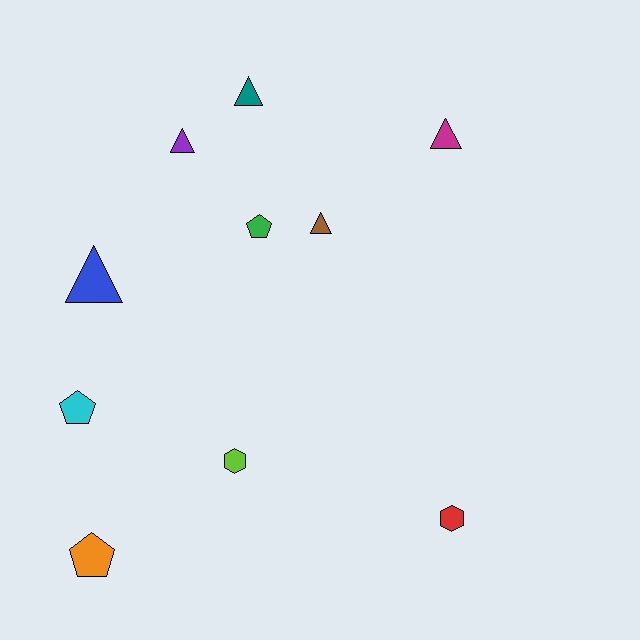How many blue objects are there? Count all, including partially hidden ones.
There is 1 blue object.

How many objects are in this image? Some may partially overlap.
There are 10 objects.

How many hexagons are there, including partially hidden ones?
There are 2 hexagons.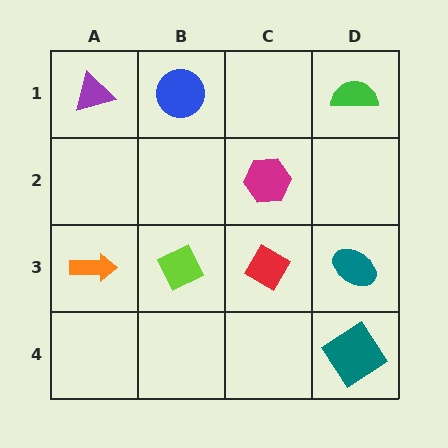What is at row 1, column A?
A purple triangle.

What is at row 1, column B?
A blue circle.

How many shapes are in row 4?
1 shape.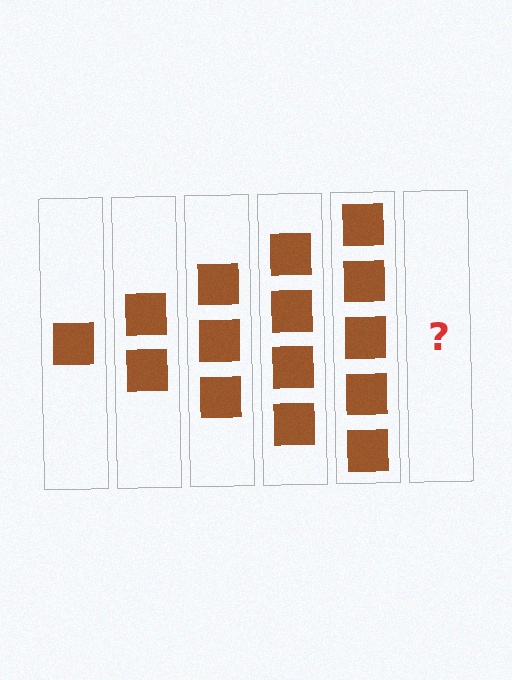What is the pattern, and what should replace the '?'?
The pattern is that each step adds one more square. The '?' should be 6 squares.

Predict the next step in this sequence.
The next step is 6 squares.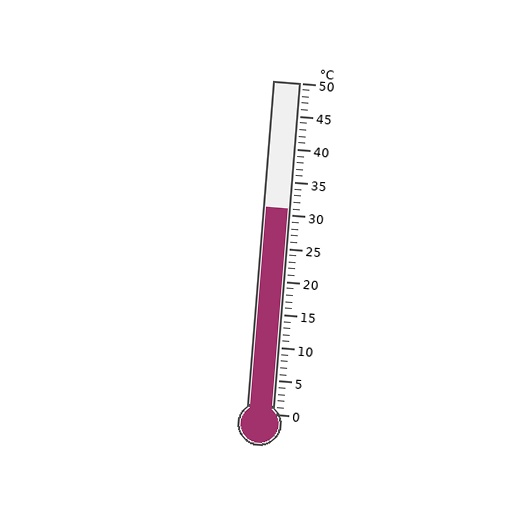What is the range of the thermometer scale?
The thermometer scale ranges from 0°C to 50°C.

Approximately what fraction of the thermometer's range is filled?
The thermometer is filled to approximately 60% of its range.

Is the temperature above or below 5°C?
The temperature is above 5°C.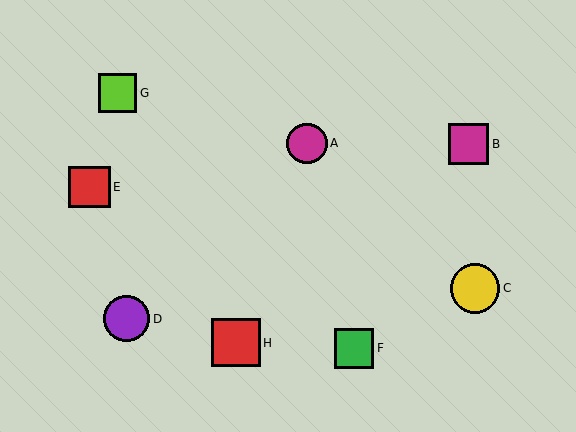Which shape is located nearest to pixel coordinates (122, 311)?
The purple circle (labeled D) at (127, 319) is nearest to that location.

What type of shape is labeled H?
Shape H is a red square.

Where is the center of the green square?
The center of the green square is at (354, 348).